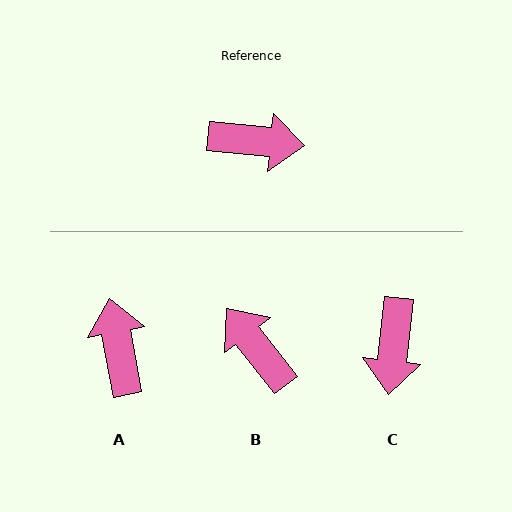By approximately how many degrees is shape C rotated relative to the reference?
Approximately 90 degrees clockwise.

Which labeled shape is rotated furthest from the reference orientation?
B, about 134 degrees away.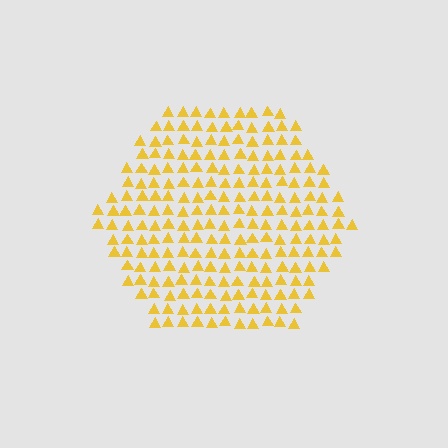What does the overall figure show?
The overall figure shows a hexagon.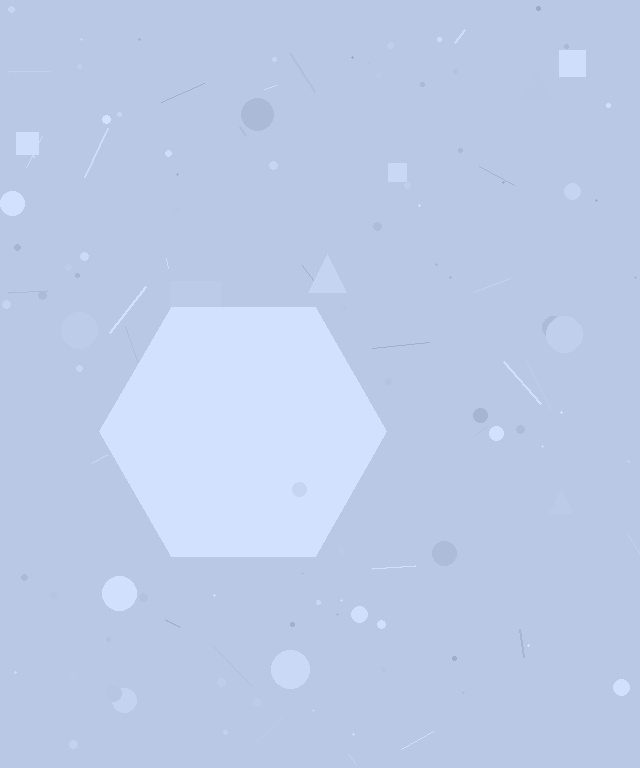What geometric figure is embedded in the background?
A hexagon is embedded in the background.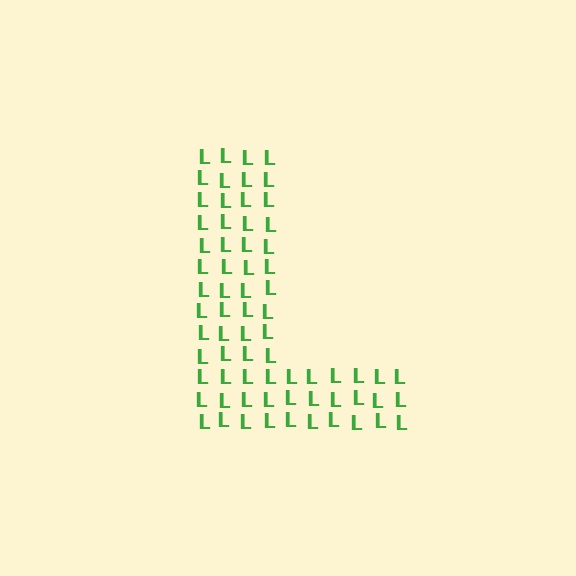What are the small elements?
The small elements are letter L's.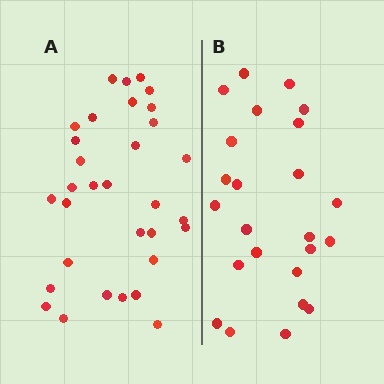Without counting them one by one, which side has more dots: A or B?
Region A (the left region) has more dots.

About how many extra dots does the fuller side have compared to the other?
Region A has roughly 8 or so more dots than region B.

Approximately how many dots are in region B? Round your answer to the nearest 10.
About 20 dots. (The exact count is 24, which rounds to 20.)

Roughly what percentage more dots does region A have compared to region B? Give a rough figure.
About 35% more.